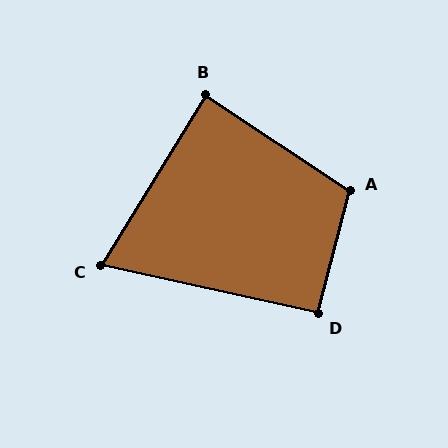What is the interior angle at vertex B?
Approximately 88 degrees (approximately right).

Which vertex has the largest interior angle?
A, at approximately 109 degrees.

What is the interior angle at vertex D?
Approximately 92 degrees (approximately right).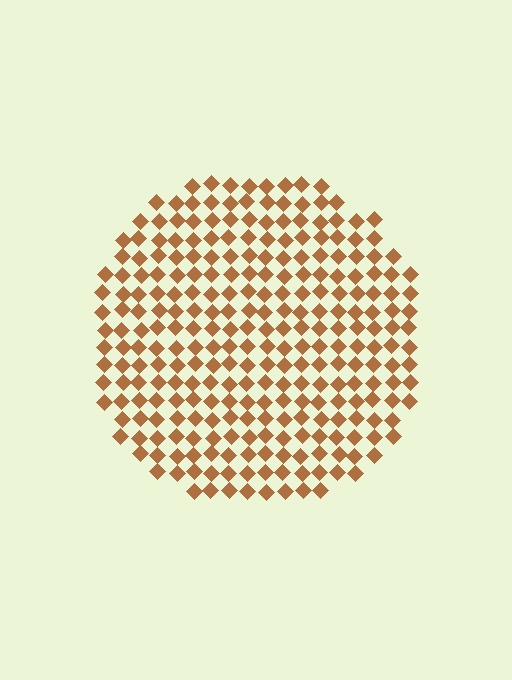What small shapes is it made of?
It is made of small diamonds.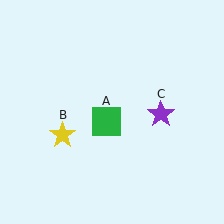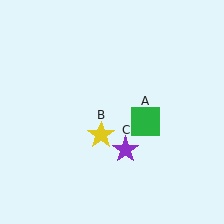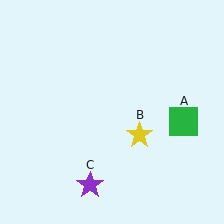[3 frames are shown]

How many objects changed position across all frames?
3 objects changed position: green square (object A), yellow star (object B), purple star (object C).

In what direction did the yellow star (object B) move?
The yellow star (object B) moved right.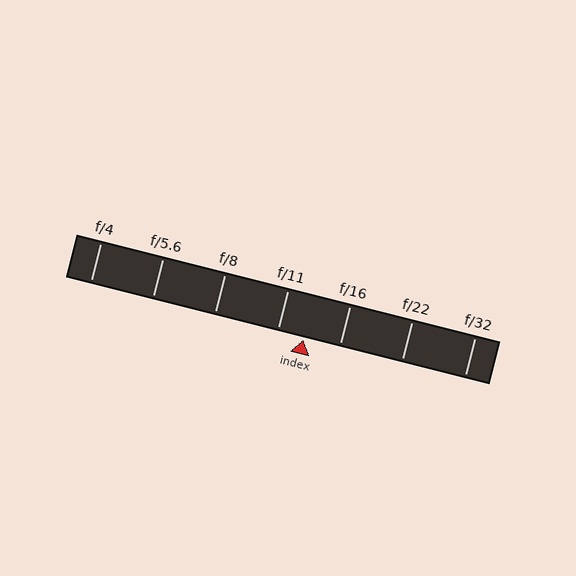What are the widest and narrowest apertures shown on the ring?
The widest aperture shown is f/4 and the narrowest is f/32.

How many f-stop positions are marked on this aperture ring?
There are 7 f-stop positions marked.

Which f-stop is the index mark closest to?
The index mark is closest to f/11.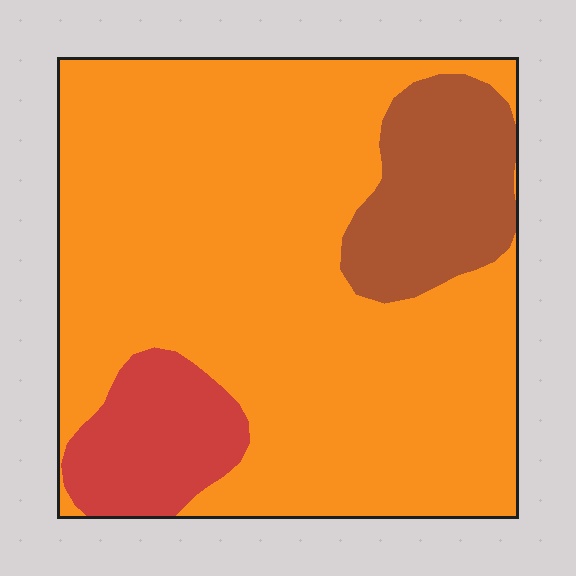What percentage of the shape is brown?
Brown takes up less than a quarter of the shape.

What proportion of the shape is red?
Red takes up about one tenth (1/10) of the shape.